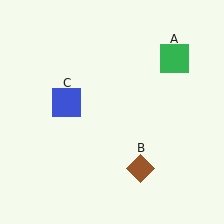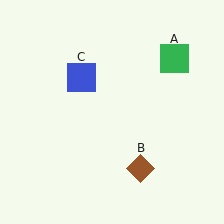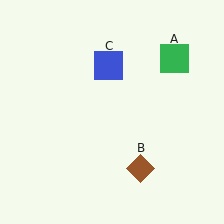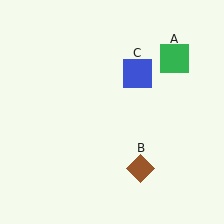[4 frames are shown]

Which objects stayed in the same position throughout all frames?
Green square (object A) and brown diamond (object B) remained stationary.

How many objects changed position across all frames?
1 object changed position: blue square (object C).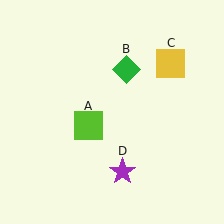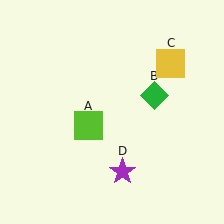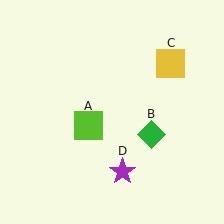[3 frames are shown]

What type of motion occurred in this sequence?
The green diamond (object B) rotated clockwise around the center of the scene.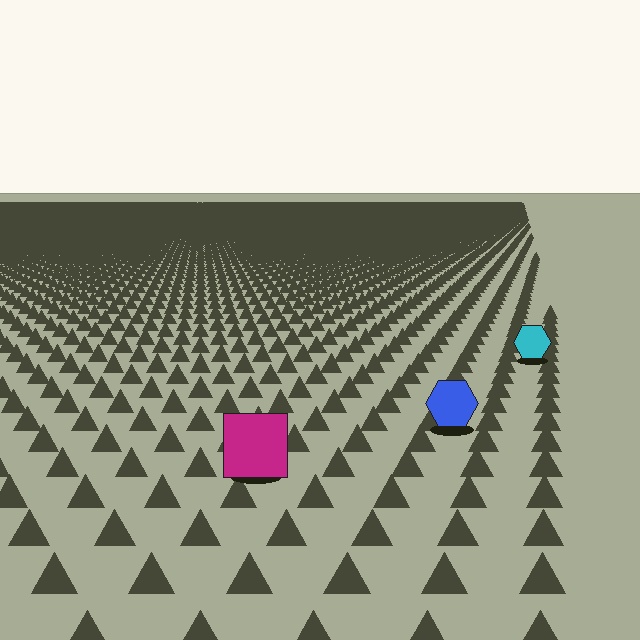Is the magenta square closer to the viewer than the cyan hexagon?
Yes. The magenta square is closer — you can tell from the texture gradient: the ground texture is coarser near it.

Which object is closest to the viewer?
The magenta square is closest. The texture marks near it are larger and more spread out.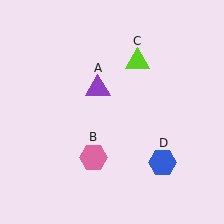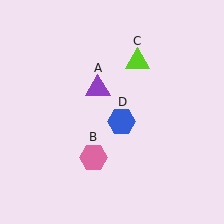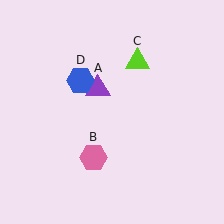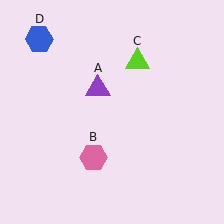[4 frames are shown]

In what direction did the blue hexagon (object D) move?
The blue hexagon (object D) moved up and to the left.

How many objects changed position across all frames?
1 object changed position: blue hexagon (object D).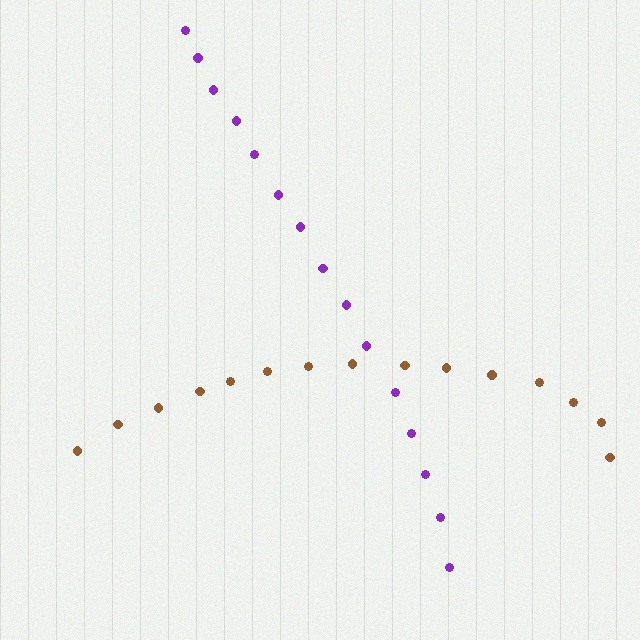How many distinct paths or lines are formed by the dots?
There are 2 distinct paths.